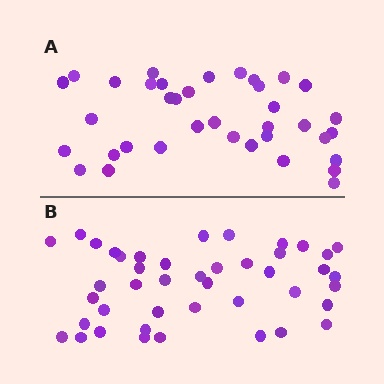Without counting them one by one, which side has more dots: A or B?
Region B (the bottom region) has more dots.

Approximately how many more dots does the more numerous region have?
Region B has about 6 more dots than region A.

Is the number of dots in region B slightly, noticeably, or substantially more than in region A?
Region B has only slightly more — the two regions are fairly close. The ratio is roughly 1.2 to 1.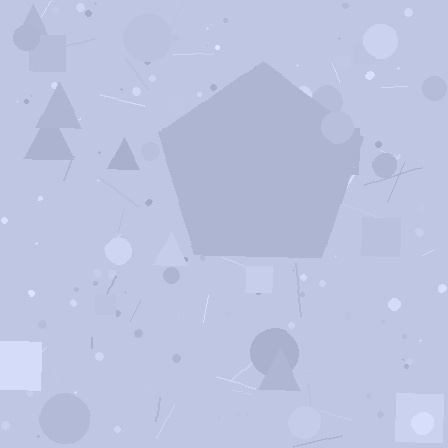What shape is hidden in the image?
A pentagon is hidden in the image.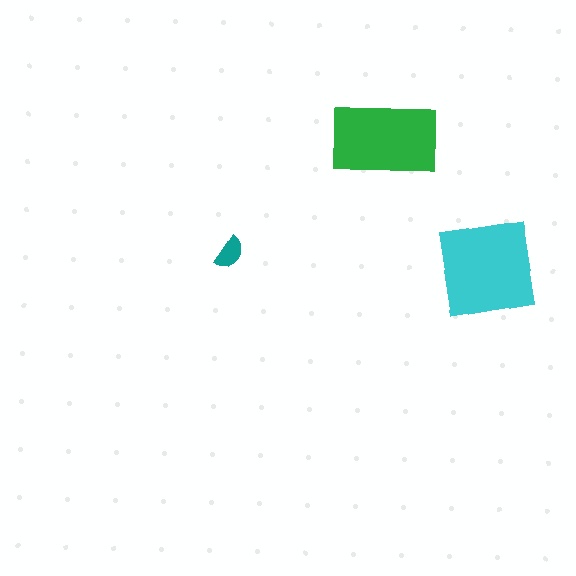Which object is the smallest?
The teal semicircle.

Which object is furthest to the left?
The teal semicircle is leftmost.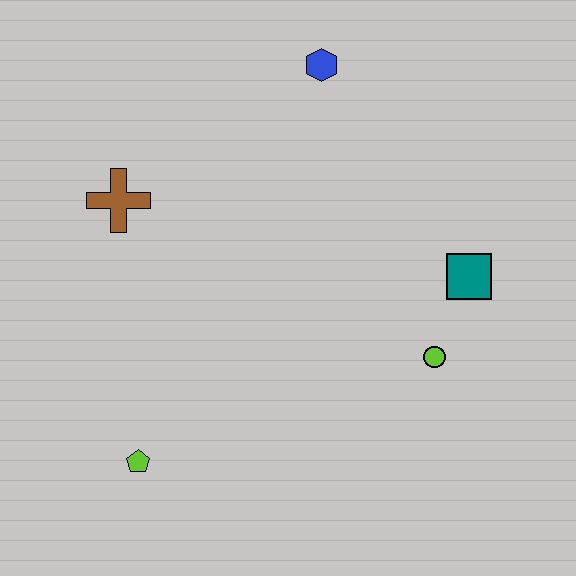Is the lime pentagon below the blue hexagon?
Yes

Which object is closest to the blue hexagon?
The brown cross is closest to the blue hexagon.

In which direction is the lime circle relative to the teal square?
The lime circle is below the teal square.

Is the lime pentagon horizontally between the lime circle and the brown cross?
Yes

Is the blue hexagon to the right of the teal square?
No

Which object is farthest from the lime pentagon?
The blue hexagon is farthest from the lime pentagon.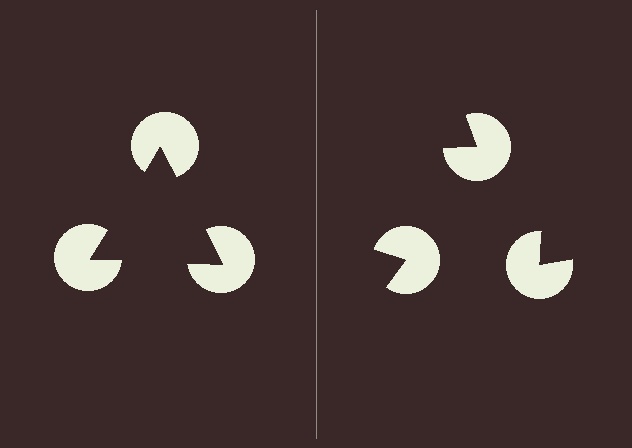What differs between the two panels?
The pac-man discs are positioned identically on both sides; only the wedge orientations differ. On the left they align to a triangle; on the right they are misaligned.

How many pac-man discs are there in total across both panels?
6 — 3 on each side.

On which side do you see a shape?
An illusory triangle appears on the left side. On the right side the wedge cuts are rotated, so no coherent shape forms.